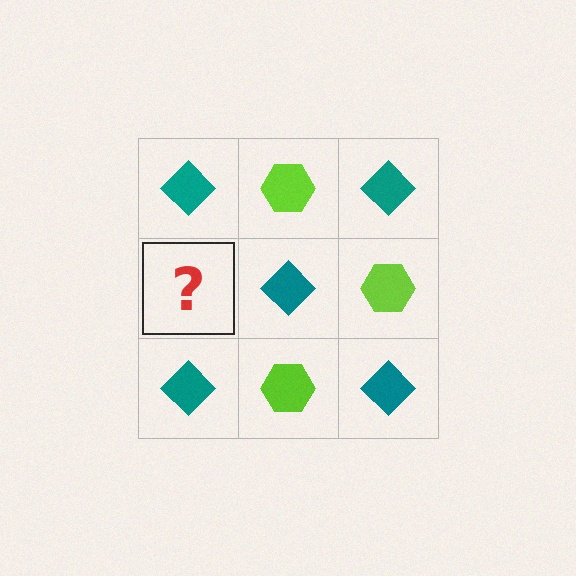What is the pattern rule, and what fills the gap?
The rule is that it alternates teal diamond and lime hexagon in a checkerboard pattern. The gap should be filled with a lime hexagon.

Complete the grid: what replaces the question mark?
The question mark should be replaced with a lime hexagon.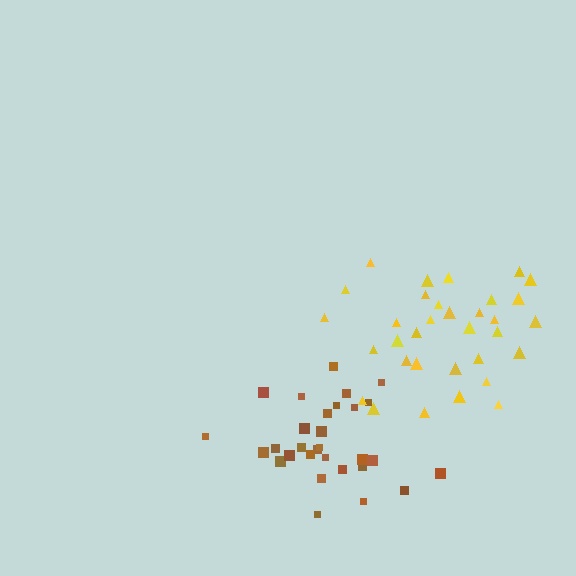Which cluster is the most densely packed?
Brown.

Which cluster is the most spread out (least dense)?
Yellow.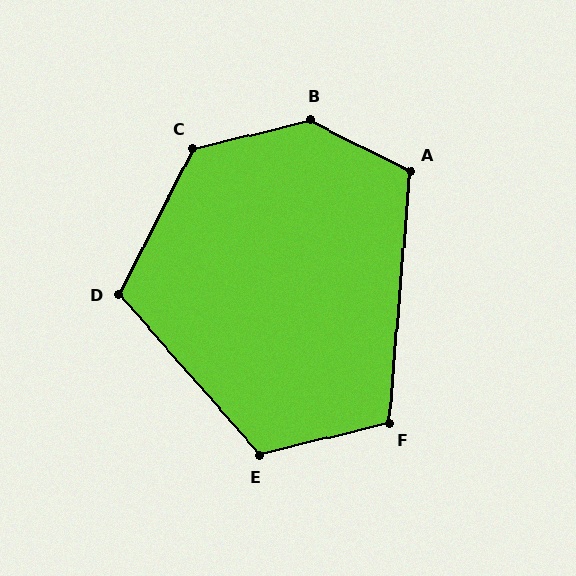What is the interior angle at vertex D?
Approximately 112 degrees (obtuse).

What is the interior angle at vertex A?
Approximately 112 degrees (obtuse).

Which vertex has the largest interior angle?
B, at approximately 140 degrees.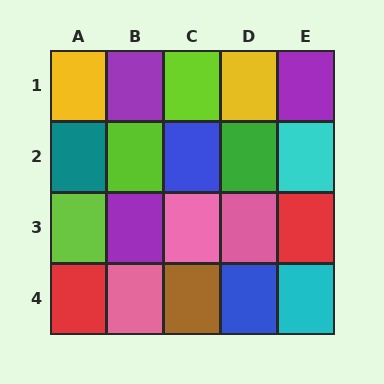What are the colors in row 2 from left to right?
Teal, lime, blue, green, cyan.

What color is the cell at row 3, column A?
Lime.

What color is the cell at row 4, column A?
Red.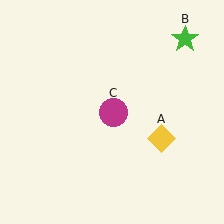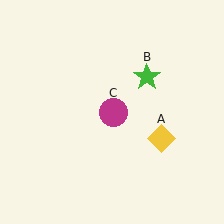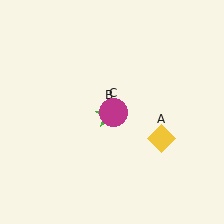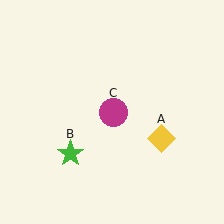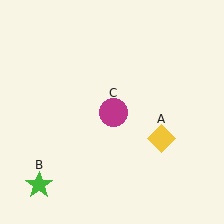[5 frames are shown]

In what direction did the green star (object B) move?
The green star (object B) moved down and to the left.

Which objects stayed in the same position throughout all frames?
Yellow diamond (object A) and magenta circle (object C) remained stationary.